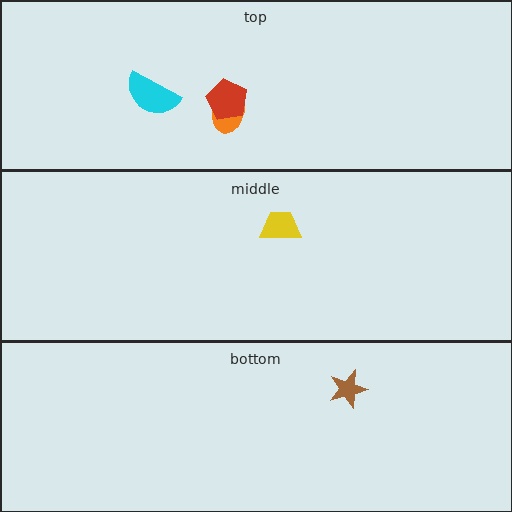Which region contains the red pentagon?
The top region.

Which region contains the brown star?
The bottom region.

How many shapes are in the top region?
3.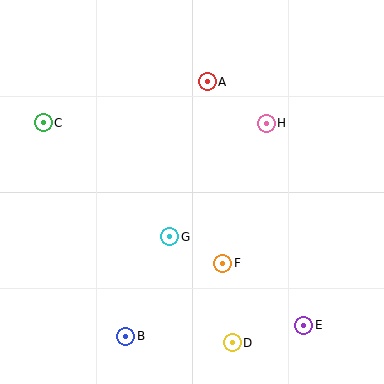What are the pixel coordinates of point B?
Point B is at (126, 336).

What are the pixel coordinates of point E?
Point E is at (304, 325).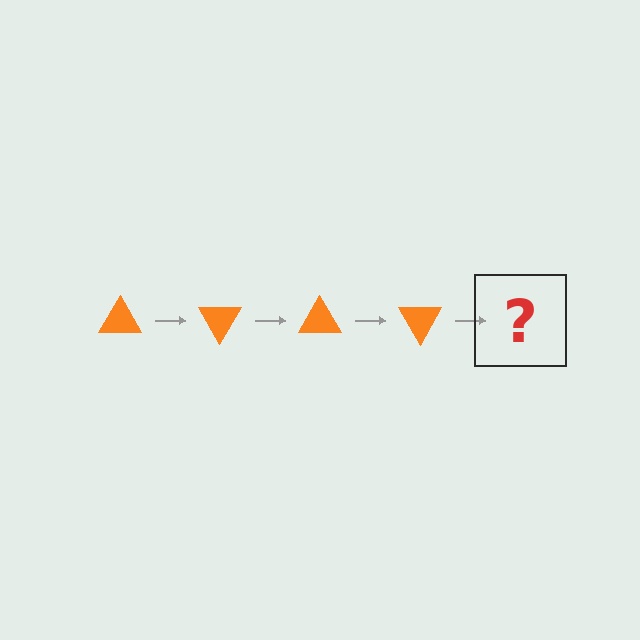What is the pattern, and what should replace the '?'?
The pattern is that the triangle rotates 60 degrees each step. The '?' should be an orange triangle rotated 240 degrees.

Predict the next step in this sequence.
The next step is an orange triangle rotated 240 degrees.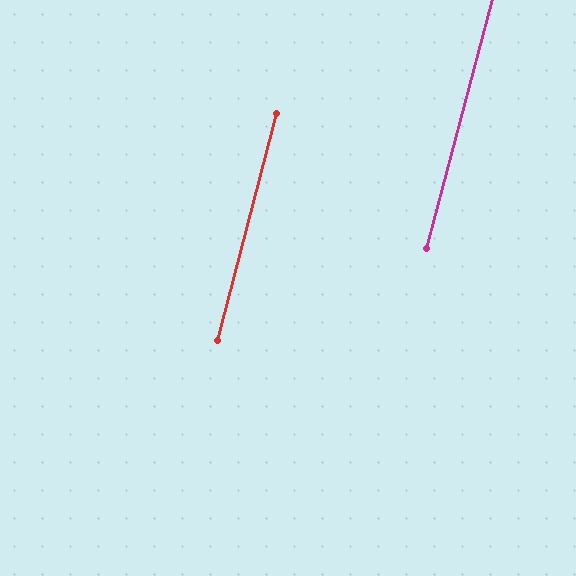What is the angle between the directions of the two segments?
Approximately 0 degrees.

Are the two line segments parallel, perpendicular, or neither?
Parallel — their directions differ by only 0.3°.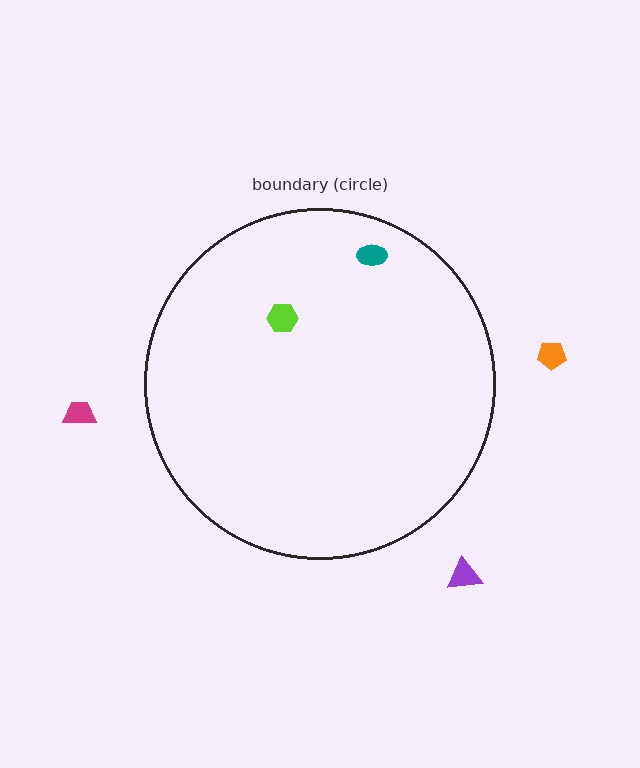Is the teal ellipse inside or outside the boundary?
Inside.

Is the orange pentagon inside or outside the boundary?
Outside.